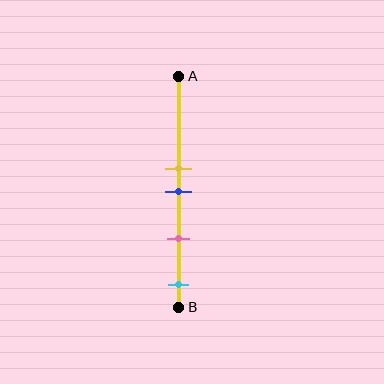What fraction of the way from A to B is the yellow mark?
The yellow mark is approximately 40% (0.4) of the way from A to B.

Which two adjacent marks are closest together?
The yellow and blue marks are the closest adjacent pair.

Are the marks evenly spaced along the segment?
No, the marks are not evenly spaced.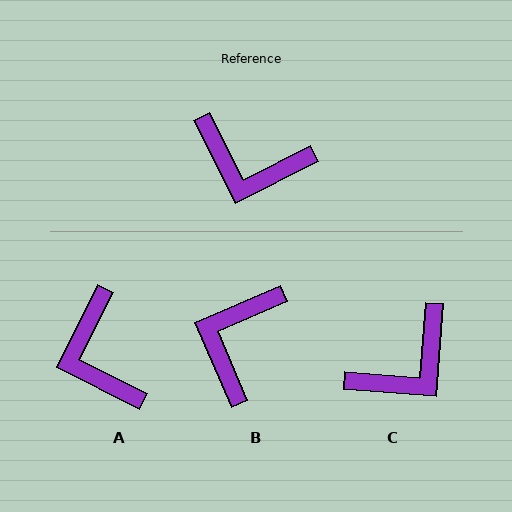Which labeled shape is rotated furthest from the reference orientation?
B, about 94 degrees away.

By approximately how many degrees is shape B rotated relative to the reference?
Approximately 94 degrees clockwise.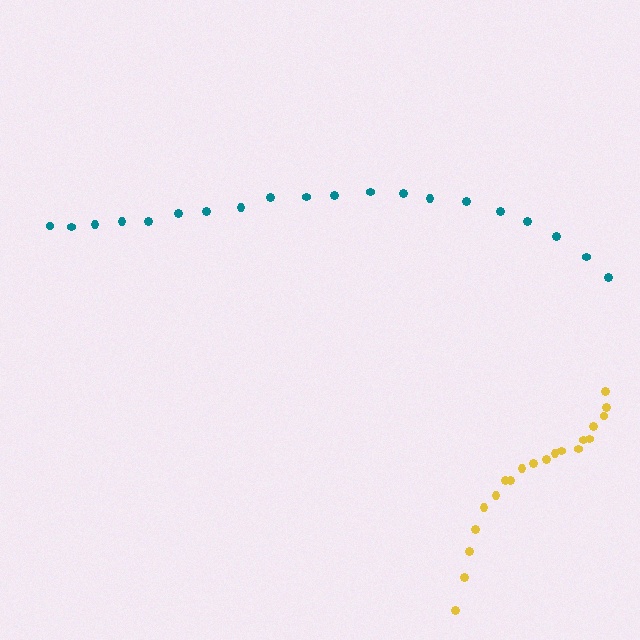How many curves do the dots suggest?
There are 2 distinct paths.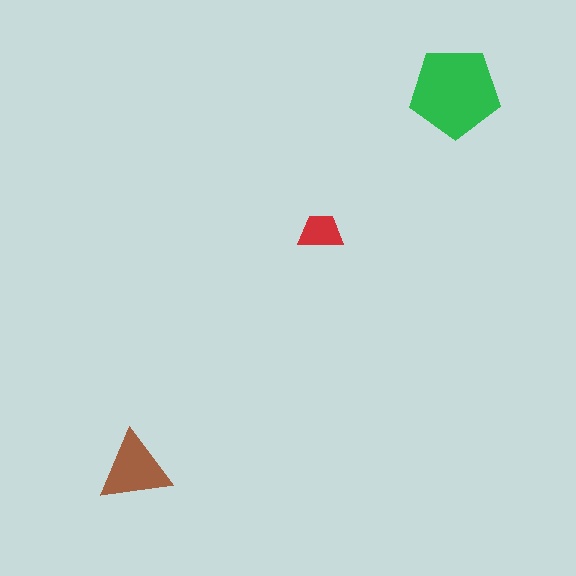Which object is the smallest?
The red trapezoid.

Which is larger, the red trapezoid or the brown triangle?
The brown triangle.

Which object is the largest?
The green pentagon.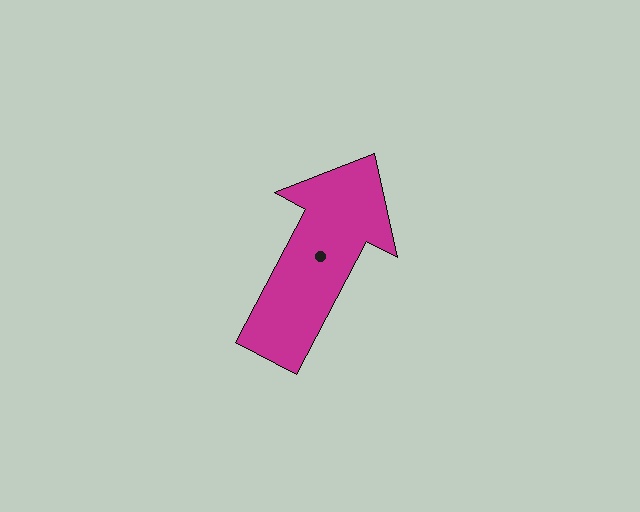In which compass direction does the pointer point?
Northeast.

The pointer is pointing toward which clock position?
Roughly 1 o'clock.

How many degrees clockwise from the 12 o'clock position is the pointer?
Approximately 28 degrees.